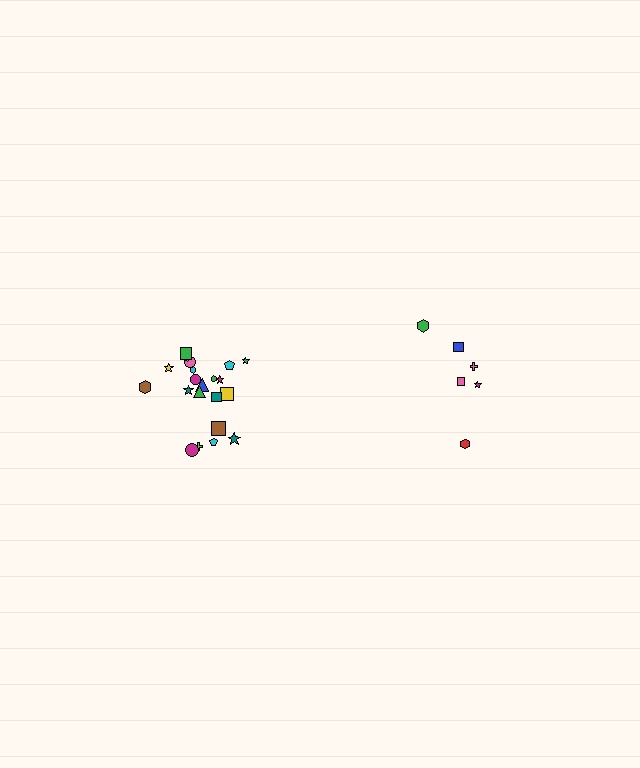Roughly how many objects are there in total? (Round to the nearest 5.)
Roughly 30 objects in total.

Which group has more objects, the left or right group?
The left group.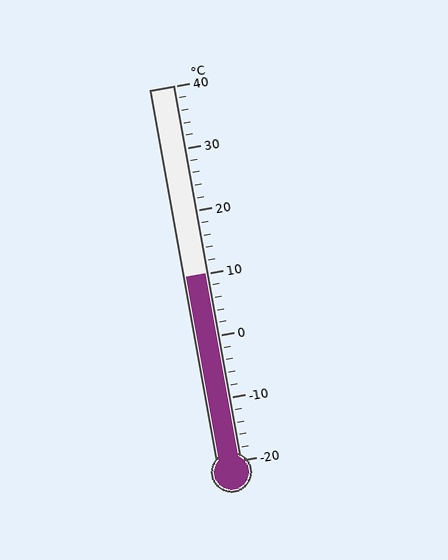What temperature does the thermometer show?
The thermometer shows approximately 10°C.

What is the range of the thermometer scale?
The thermometer scale ranges from -20°C to 40°C.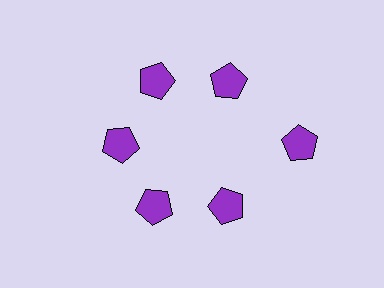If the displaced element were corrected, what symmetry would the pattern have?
It would have 6-fold rotational symmetry — the pattern would map onto itself every 60 degrees.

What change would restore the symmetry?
The symmetry would be restored by moving it inward, back onto the ring so that all 6 pentagons sit at equal angles and equal distance from the center.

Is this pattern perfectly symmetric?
No. The 6 purple pentagons are arranged in a ring, but one element near the 3 o'clock position is pushed outward from the center, breaking the 6-fold rotational symmetry.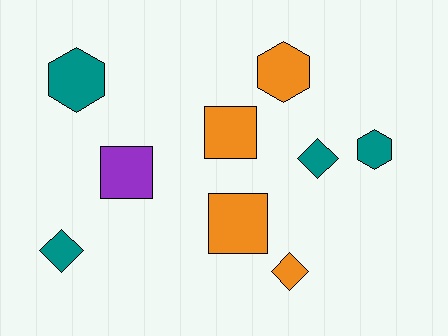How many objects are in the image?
There are 9 objects.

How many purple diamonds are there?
There are no purple diamonds.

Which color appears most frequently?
Orange, with 4 objects.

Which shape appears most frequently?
Square, with 3 objects.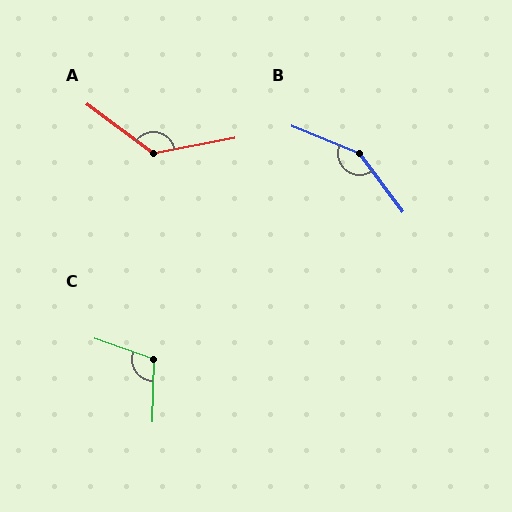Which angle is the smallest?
C, at approximately 108 degrees.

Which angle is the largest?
B, at approximately 149 degrees.